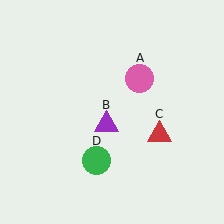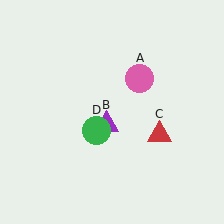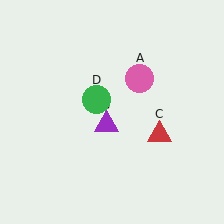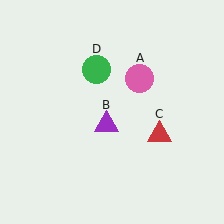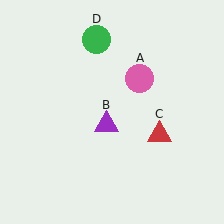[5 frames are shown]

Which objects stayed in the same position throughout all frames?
Pink circle (object A) and purple triangle (object B) and red triangle (object C) remained stationary.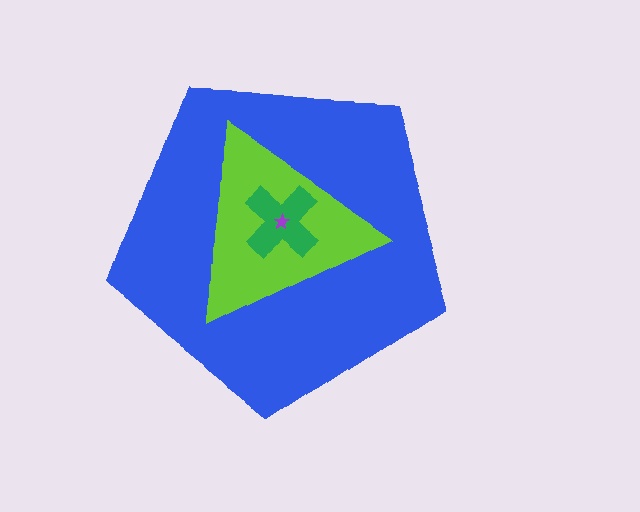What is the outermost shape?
The blue pentagon.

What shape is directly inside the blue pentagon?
The lime triangle.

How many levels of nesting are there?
4.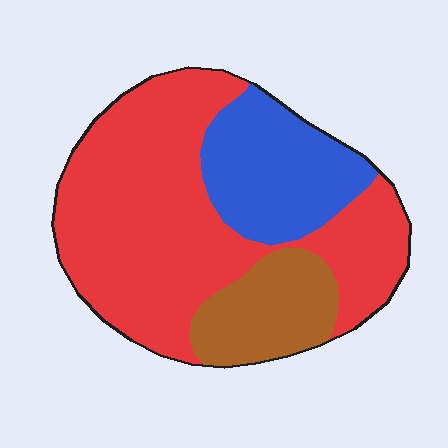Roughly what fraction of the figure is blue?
Blue covers around 25% of the figure.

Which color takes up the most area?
Red, at roughly 60%.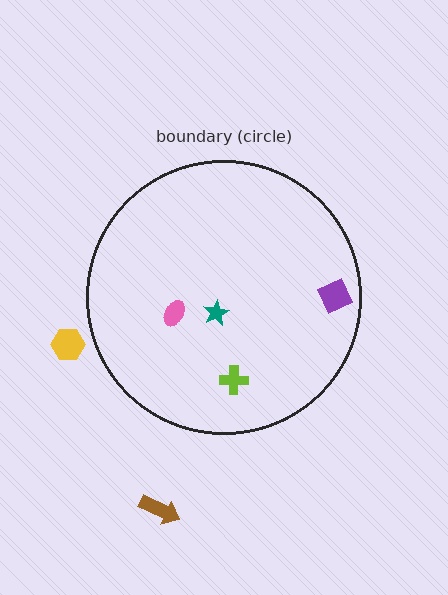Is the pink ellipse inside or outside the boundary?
Inside.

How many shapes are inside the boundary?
4 inside, 2 outside.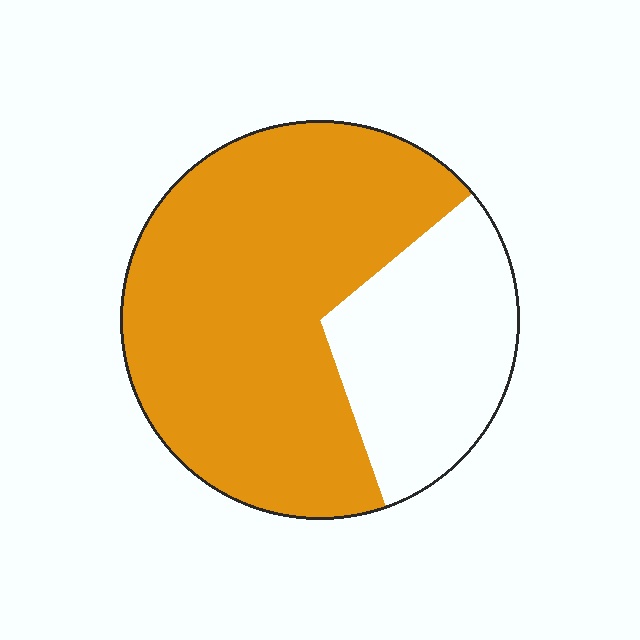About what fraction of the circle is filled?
About two thirds (2/3).